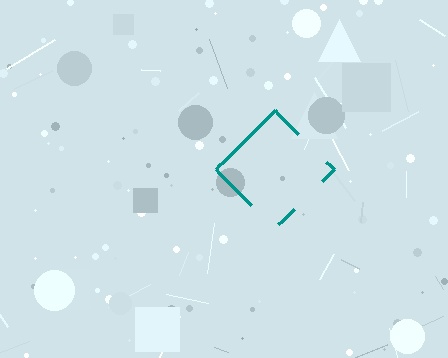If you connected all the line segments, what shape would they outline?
They would outline a diamond.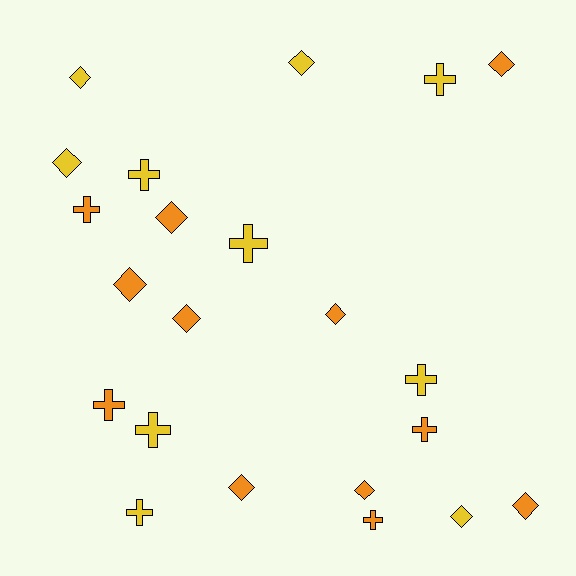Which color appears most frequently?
Orange, with 12 objects.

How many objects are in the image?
There are 22 objects.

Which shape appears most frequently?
Diamond, with 12 objects.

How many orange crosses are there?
There are 4 orange crosses.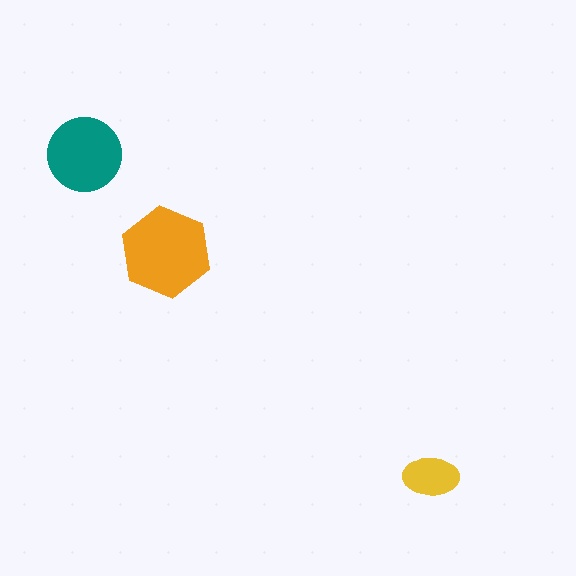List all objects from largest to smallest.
The orange hexagon, the teal circle, the yellow ellipse.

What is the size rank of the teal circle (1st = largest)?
2nd.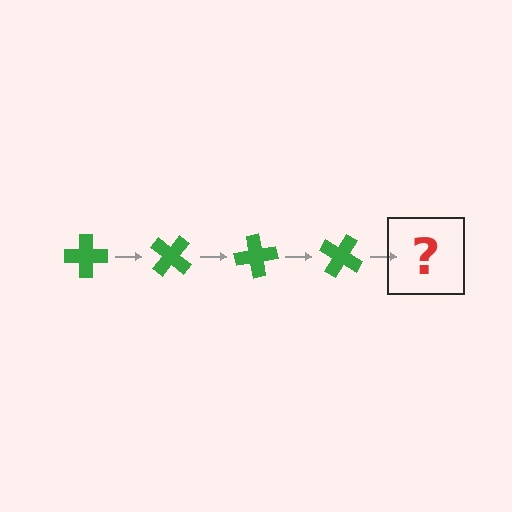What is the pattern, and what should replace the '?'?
The pattern is that the cross rotates 40 degrees each step. The '?' should be a green cross rotated 160 degrees.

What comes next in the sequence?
The next element should be a green cross rotated 160 degrees.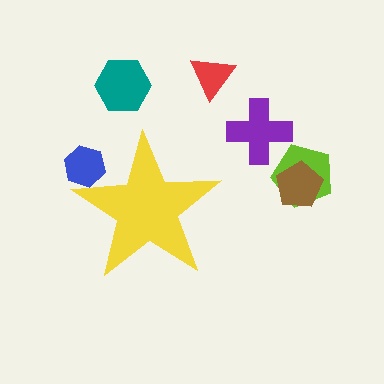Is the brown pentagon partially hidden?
No, the brown pentagon is fully visible.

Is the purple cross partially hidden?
No, the purple cross is fully visible.